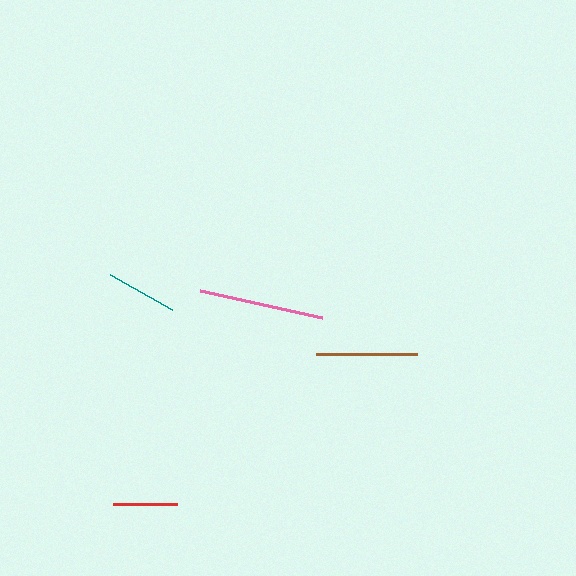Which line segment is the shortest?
The red line is the shortest at approximately 64 pixels.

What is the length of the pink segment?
The pink segment is approximately 125 pixels long.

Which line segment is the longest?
The pink line is the longest at approximately 125 pixels.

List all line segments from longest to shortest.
From longest to shortest: pink, brown, teal, red.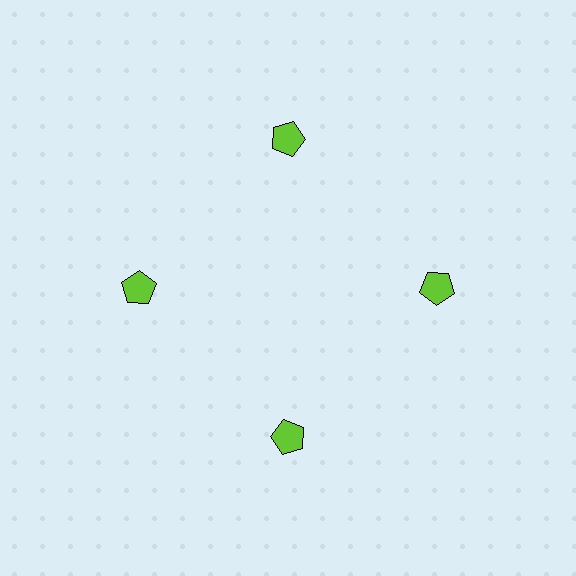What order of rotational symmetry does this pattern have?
This pattern has 4-fold rotational symmetry.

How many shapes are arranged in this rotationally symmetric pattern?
There are 4 shapes, arranged in 4 groups of 1.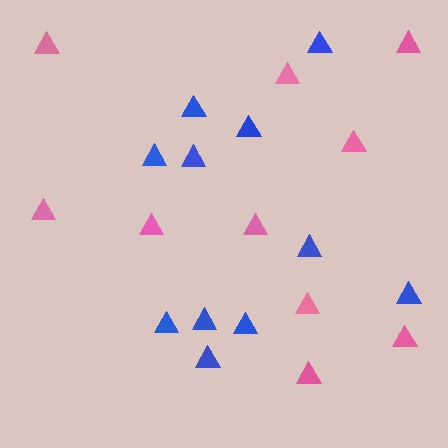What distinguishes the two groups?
There are 2 groups: one group of blue triangles (11) and one group of pink triangles (10).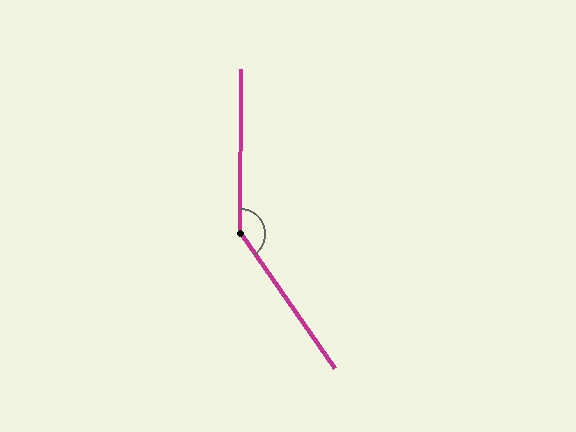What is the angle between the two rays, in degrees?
Approximately 144 degrees.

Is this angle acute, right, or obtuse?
It is obtuse.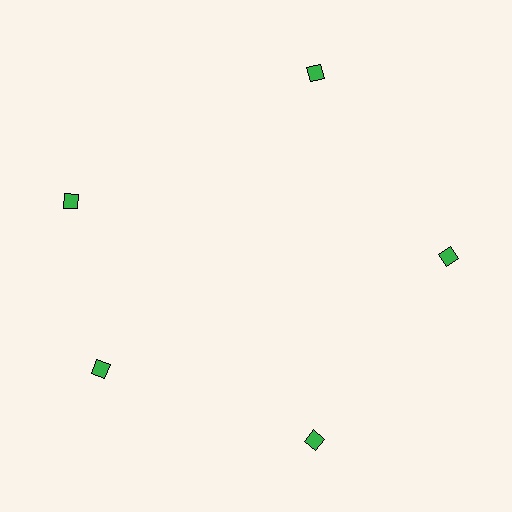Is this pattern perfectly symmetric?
No. The 5 green diamonds are arranged in a ring, but one element near the 10 o'clock position is rotated out of alignment along the ring, breaking the 5-fold rotational symmetry.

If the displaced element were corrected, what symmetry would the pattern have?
It would have 5-fold rotational symmetry — the pattern would map onto itself every 72 degrees.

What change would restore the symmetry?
The symmetry would be restored by rotating it back into even spacing with its neighbors so that all 5 diamonds sit at equal angles and equal distance from the center.